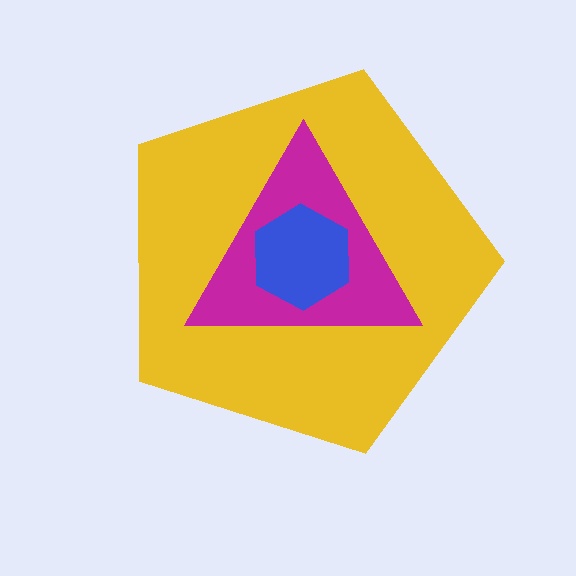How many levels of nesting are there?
3.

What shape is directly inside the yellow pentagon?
The magenta triangle.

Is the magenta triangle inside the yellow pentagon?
Yes.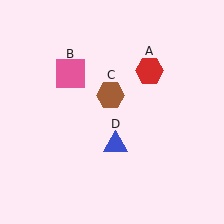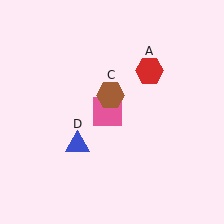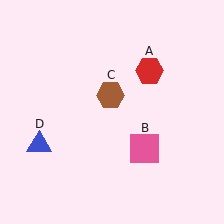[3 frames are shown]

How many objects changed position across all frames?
2 objects changed position: pink square (object B), blue triangle (object D).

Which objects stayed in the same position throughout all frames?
Red hexagon (object A) and brown hexagon (object C) remained stationary.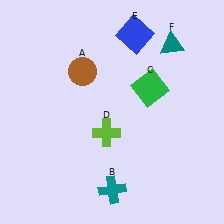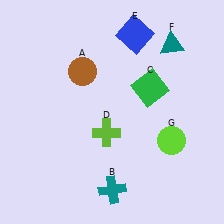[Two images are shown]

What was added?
A lime circle (G) was added in Image 2.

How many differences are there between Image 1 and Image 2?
There is 1 difference between the two images.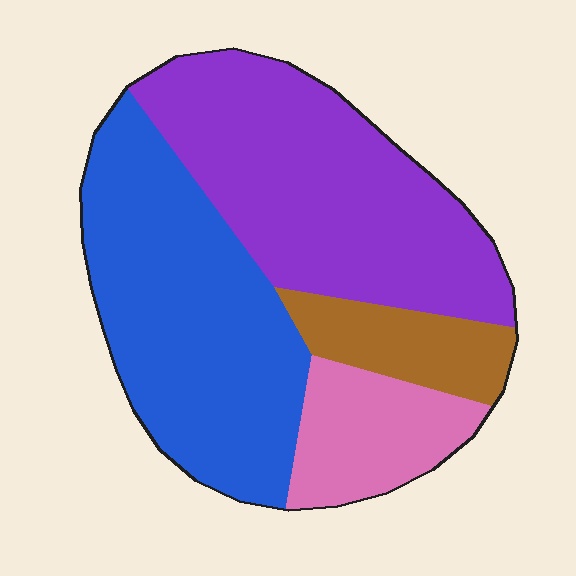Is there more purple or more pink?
Purple.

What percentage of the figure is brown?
Brown takes up about one tenth (1/10) of the figure.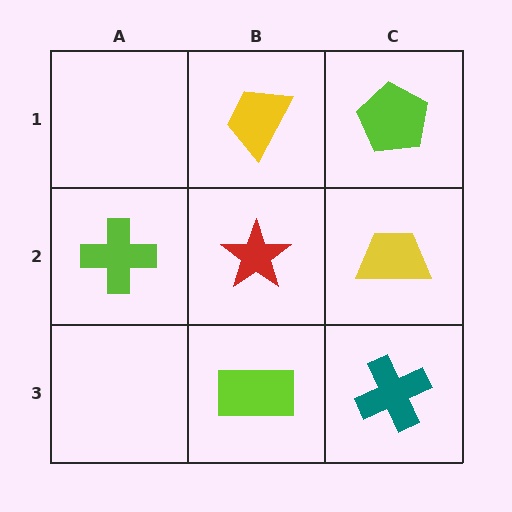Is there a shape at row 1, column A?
No, that cell is empty.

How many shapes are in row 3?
2 shapes.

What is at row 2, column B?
A red star.